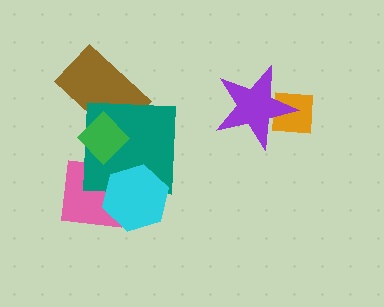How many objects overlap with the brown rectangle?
2 objects overlap with the brown rectangle.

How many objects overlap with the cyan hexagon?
2 objects overlap with the cyan hexagon.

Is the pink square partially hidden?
Yes, it is partially covered by another shape.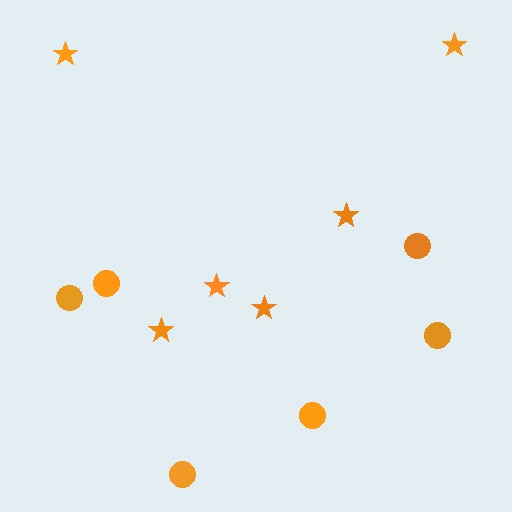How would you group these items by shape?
There are 2 groups: one group of stars (6) and one group of circles (6).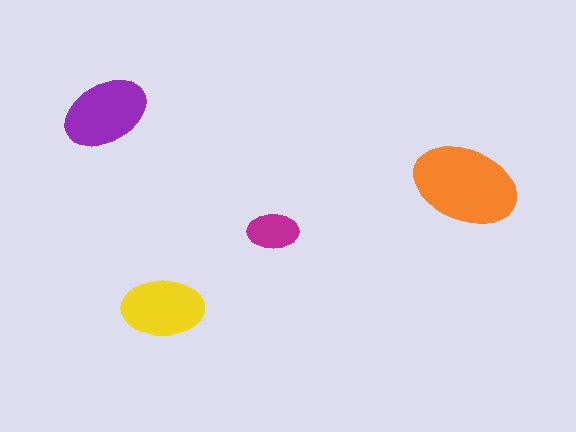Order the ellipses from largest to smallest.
the orange one, the purple one, the yellow one, the magenta one.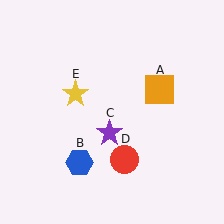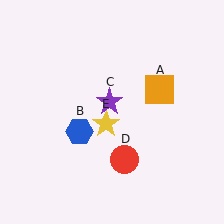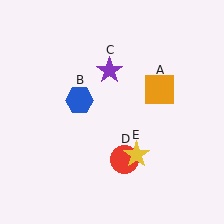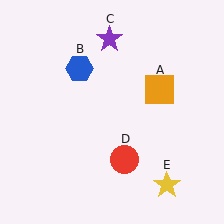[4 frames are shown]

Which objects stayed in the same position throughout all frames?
Orange square (object A) and red circle (object D) remained stationary.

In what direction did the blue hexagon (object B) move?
The blue hexagon (object B) moved up.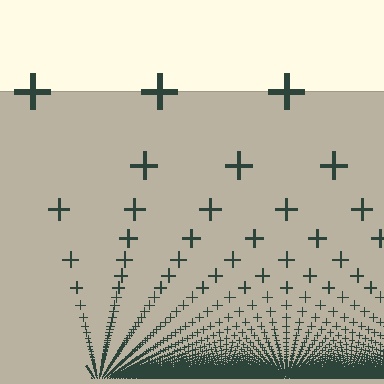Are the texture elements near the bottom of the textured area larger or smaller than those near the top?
Smaller. The gradient is inverted — elements near the bottom are smaller and denser.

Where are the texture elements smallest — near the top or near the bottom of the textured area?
Near the bottom.